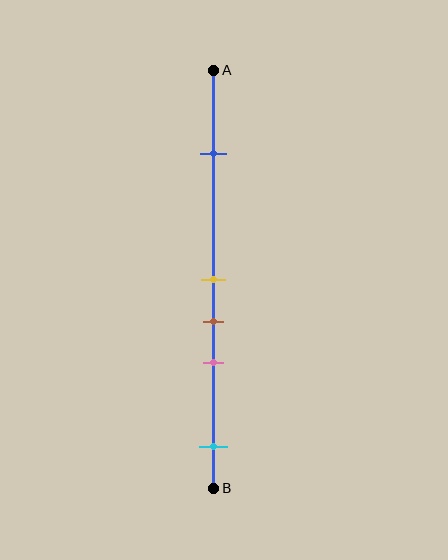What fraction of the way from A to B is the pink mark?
The pink mark is approximately 70% (0.7) of the way from A to B.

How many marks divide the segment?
There are 5 marks dividing the segment.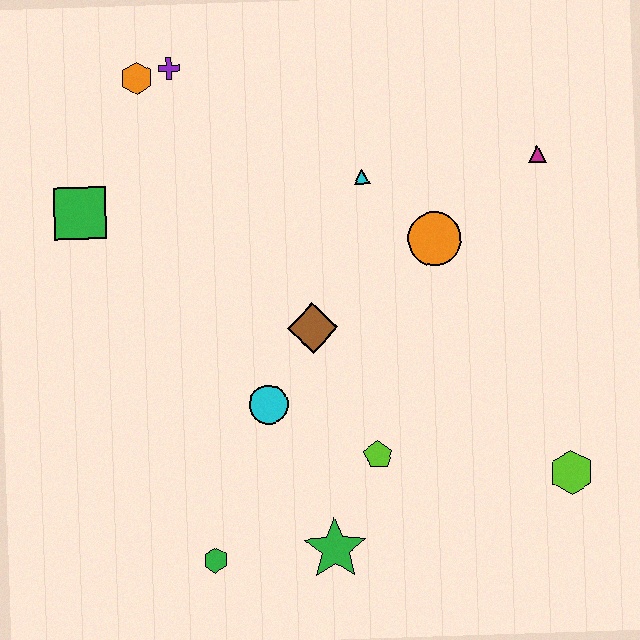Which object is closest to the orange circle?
The cyan triangle is closest to the orange circle.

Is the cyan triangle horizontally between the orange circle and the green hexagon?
Yes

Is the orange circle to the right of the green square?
Yes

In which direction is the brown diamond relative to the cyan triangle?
The brown diamond is below the cyan triangle.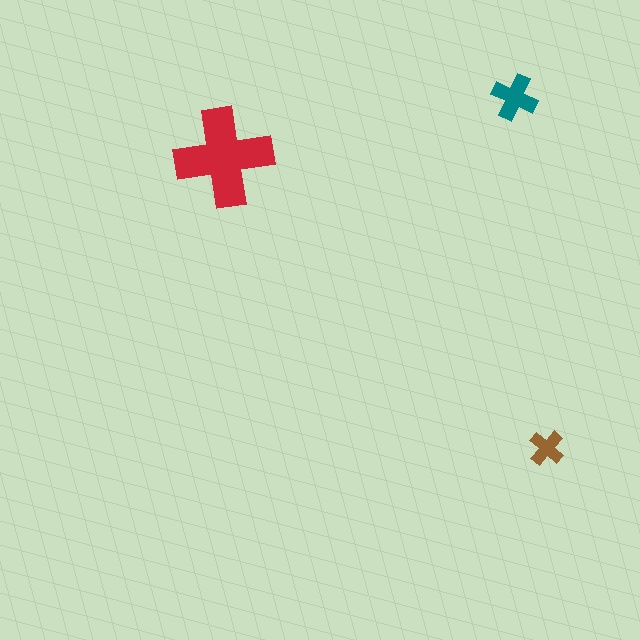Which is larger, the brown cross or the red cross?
The red one.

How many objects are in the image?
There are 3 objects in the image.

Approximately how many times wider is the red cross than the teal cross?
About 2 times wider.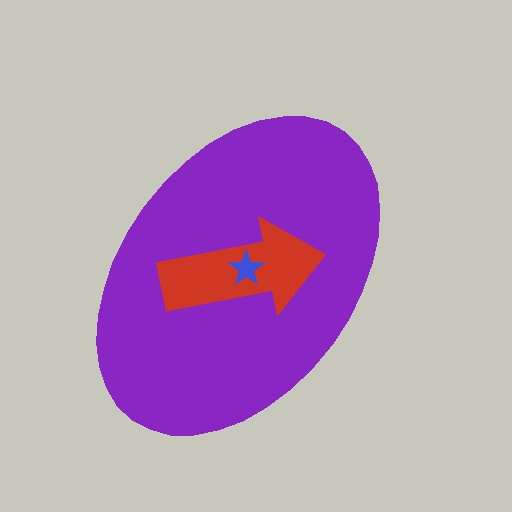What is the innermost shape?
The blue star.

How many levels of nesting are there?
3.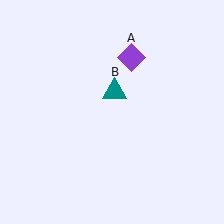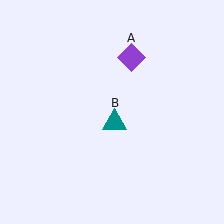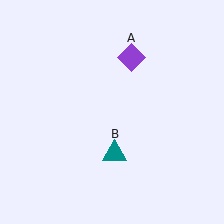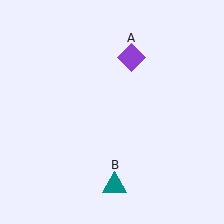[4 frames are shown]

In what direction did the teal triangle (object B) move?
The teal triangle (object B) moved down.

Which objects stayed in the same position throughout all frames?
Purple diamond (object A) remained stationary.